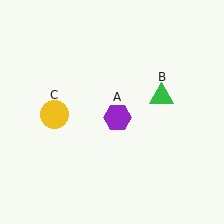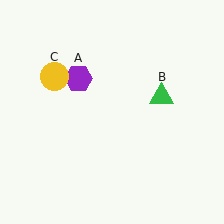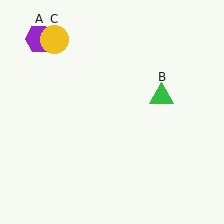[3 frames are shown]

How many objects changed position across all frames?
2 objects changed position: purple hexagon (object A), yellow circle (object C).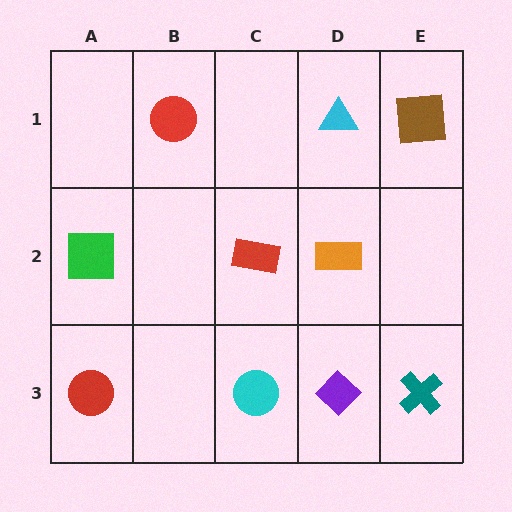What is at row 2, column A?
A green square.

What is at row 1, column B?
A red circle.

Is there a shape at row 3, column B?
No, that cell is empty.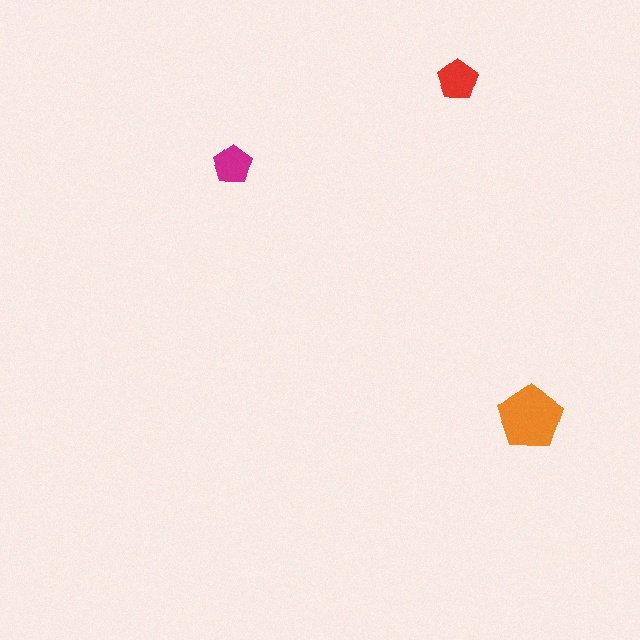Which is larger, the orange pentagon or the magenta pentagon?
The orange one.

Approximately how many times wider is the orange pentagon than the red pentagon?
About 1.5 times wider.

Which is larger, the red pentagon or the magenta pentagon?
The red one.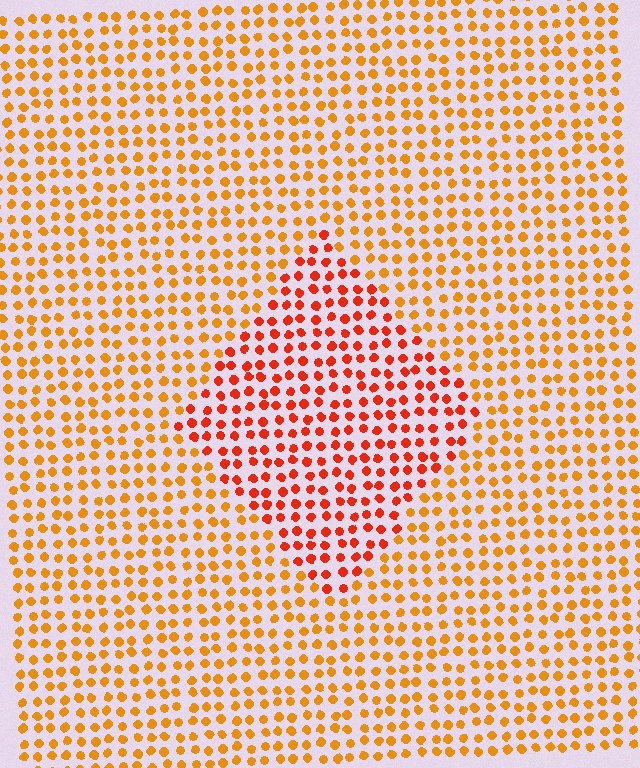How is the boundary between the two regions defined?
The boundary is defined purely by a slight shift in hue (about 30 degrees). Spacing, size, and orientation are identical on both sides.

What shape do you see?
I see a diamond.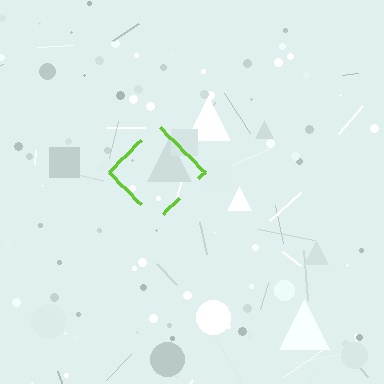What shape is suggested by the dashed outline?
The dashed outline suggests a diamond.